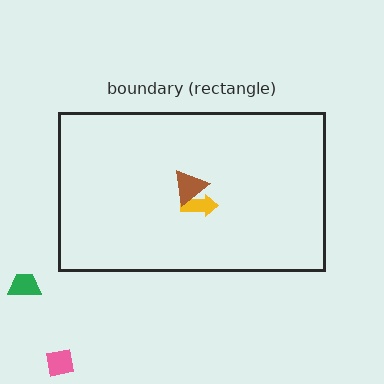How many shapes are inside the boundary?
2 inside, 2 outside.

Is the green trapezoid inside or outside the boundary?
Outside.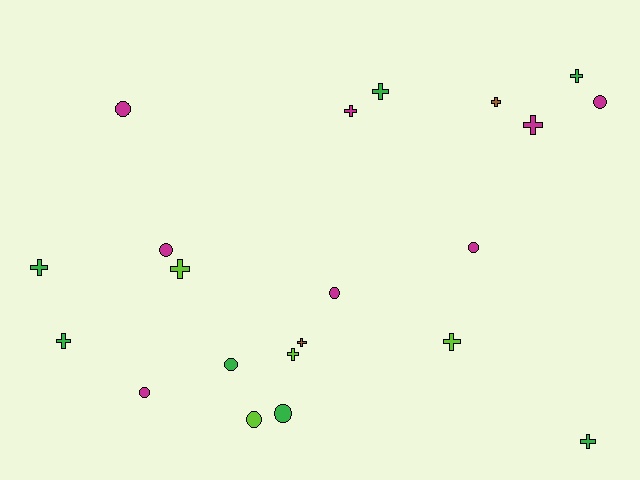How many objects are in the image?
There are 21 objects.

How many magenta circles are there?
There are 6 magenta circles.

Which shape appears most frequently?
Cross, with 12 objects.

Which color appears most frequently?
Magenta, with 8 objects.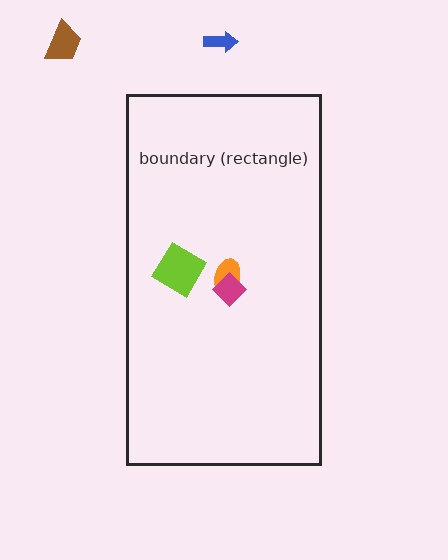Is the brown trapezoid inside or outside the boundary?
Outside.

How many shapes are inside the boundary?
3 inside, 2 outside.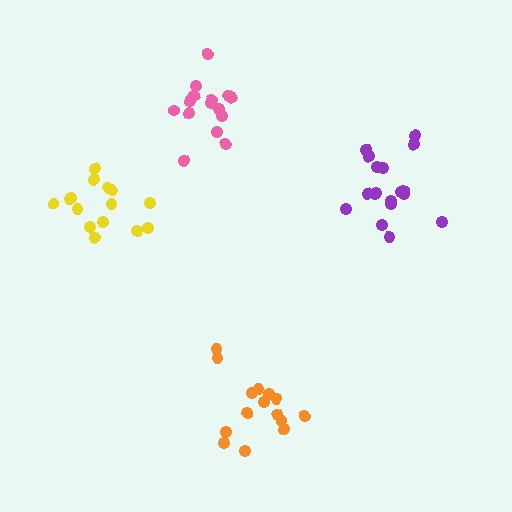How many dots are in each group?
Group 1: 18 dots, Group 2: 15 dots, Group 3: 15 dots, Group 4: 15 dots (63 total).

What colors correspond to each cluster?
The clusters are colored: purple, orange, yellow, pink.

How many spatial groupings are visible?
There are 4 spatial groupings.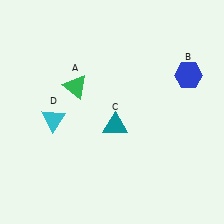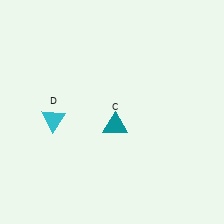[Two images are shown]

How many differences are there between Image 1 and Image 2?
There are 2 differences between the two images.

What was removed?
The green triangle (A), the blue hexagon (B) were removed in Image 2.